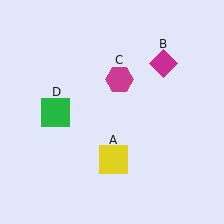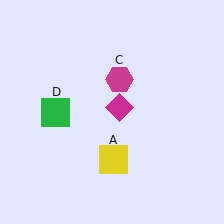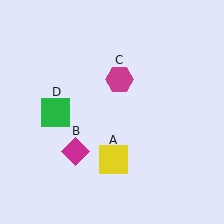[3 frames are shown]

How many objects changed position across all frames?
1 object changed position: magenta diamond (object B).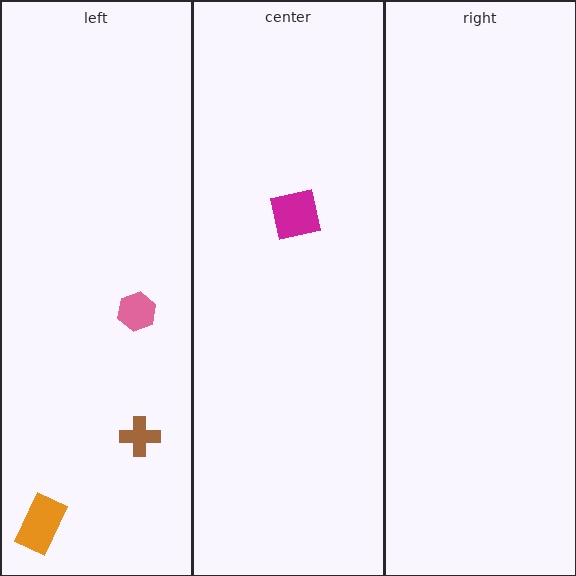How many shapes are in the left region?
3.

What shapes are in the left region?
The orange rectangle, the pink hexagon, the brown cross.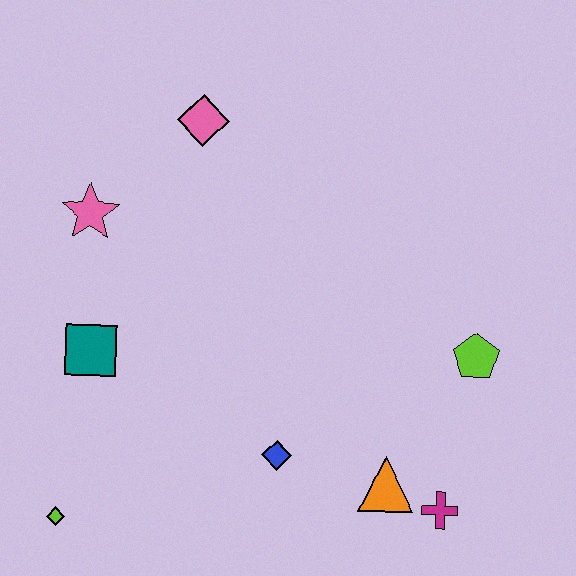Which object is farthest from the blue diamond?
The pink diamond is farthest from the blue diamond.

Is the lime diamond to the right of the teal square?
No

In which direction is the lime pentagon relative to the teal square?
The lime pentagon is to the right of the teal square.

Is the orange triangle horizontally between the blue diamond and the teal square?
No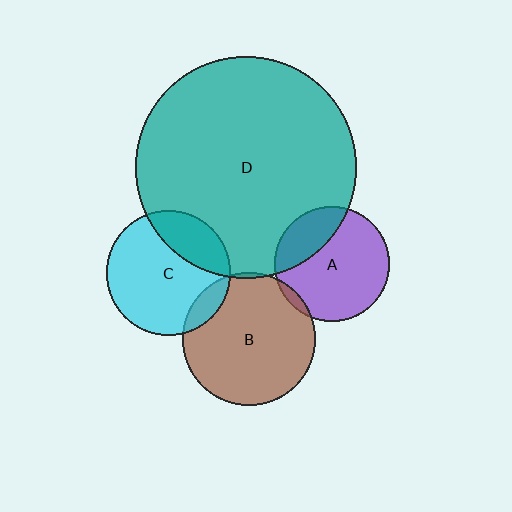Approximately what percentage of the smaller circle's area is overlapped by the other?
Approximately 10%.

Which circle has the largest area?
Circle D (teal).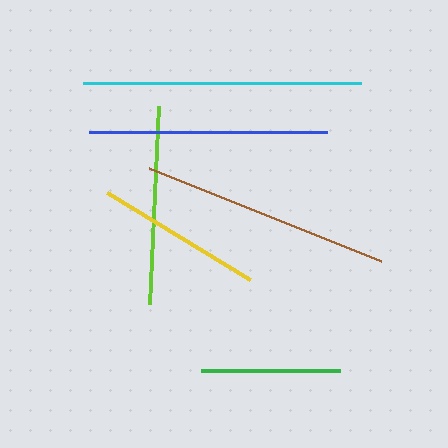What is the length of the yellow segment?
The yellow segment is approximately 168 pixels long.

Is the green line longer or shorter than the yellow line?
The yellow line is longer than the green line.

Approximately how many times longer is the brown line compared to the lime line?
The brown line is approximately 1.3 times the length of the lime line.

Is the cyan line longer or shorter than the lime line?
The cyan line is longer than the lime line.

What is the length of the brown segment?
The brown segment is approximately 250 pixels long.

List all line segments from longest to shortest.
From longest to shortest: cyan, brown, blue, lime, yellow, green.